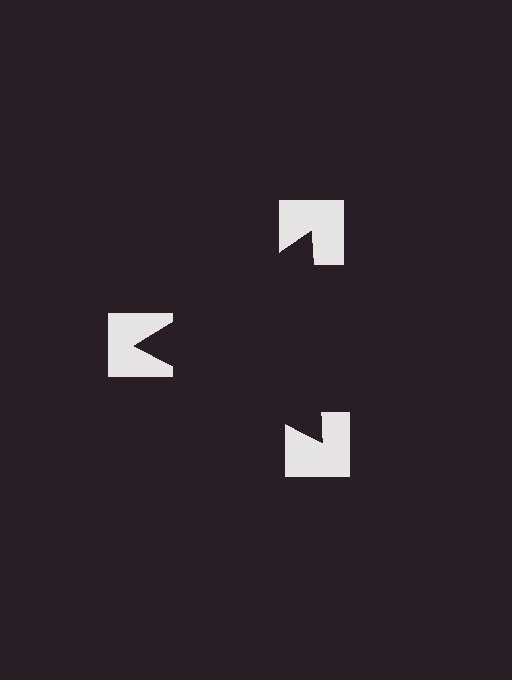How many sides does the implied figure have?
3 sides.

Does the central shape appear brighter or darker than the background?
It typically appears slightly darker than the background, even though no actual brightness change is drawn.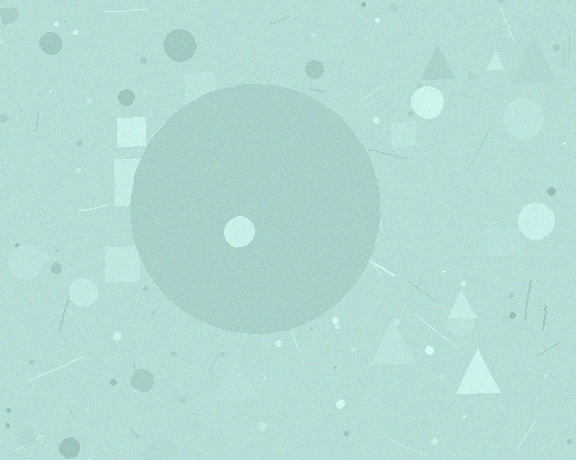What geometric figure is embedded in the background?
A circle is embedded in the background.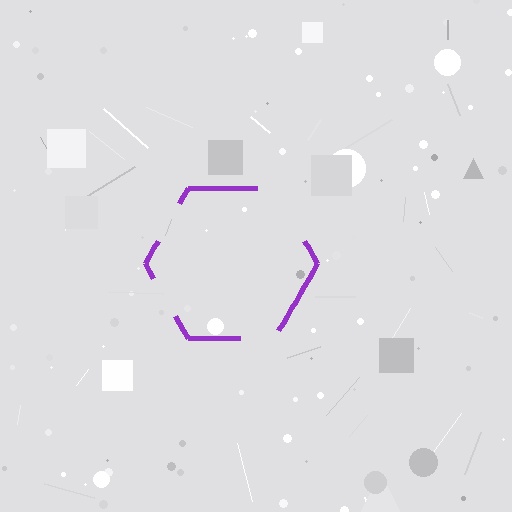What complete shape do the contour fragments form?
The contour fragments form a hexagon.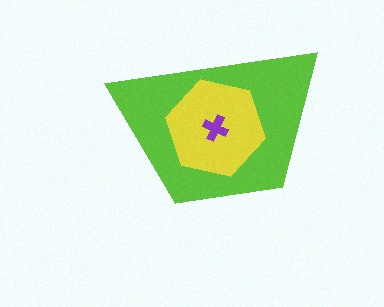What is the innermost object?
The purple cross.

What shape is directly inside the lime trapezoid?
The yellow hexagon.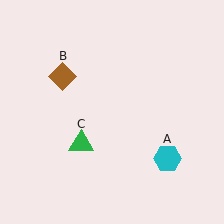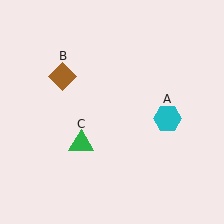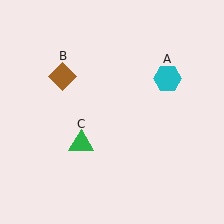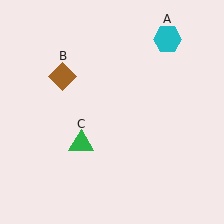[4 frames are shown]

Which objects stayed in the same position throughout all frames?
Brown diamond (object B) and green triangle (object C) remained stationary.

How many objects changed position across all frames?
1 object changed position: cyan hexagon (object A).